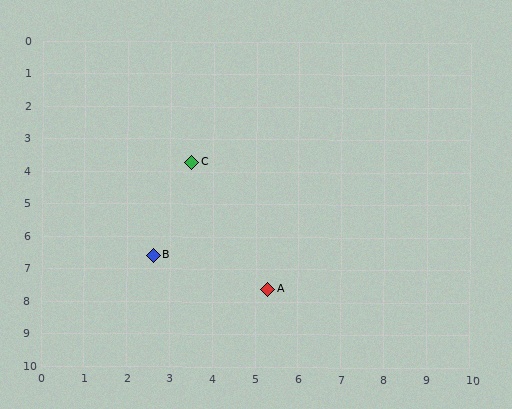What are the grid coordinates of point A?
Point A is at approximately (5.3, 7.6).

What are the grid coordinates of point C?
Point C is at approximately (3.5, 3.7).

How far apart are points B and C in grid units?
Points B and C are about 3.0 grid units apart.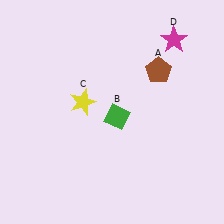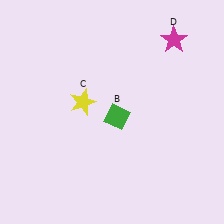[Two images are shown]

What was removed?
The brown pentagon (A) was removed in Image 2.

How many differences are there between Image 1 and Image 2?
There is 1 difference between the two images.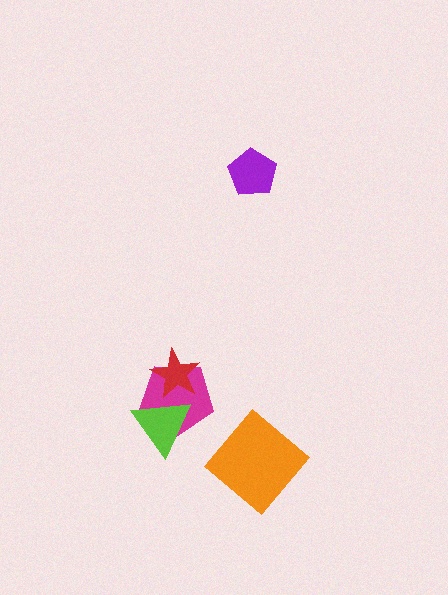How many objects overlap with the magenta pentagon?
2 objects overlap with the magenta pentagon.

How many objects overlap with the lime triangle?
2 objects overlap with the lime triangle.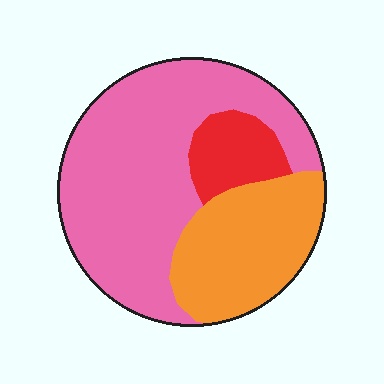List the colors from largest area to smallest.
From largest to smallest: pink, orange, red.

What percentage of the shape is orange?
Orange covers 29% of the shape.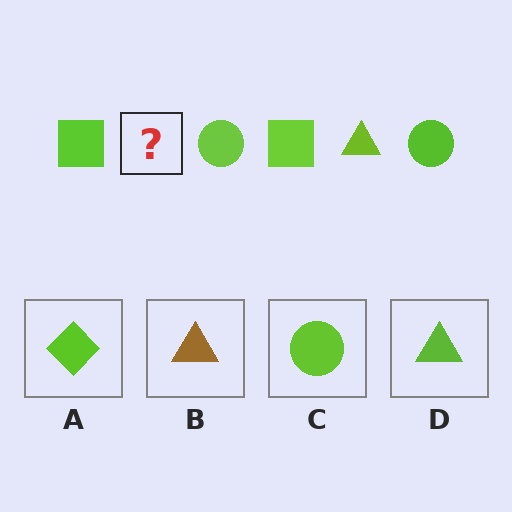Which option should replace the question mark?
Option D.